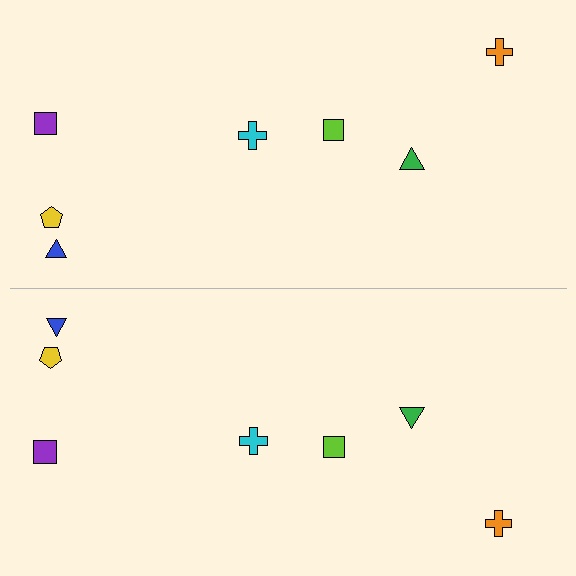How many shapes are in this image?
There are 14 shapes in this image.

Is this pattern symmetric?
Yes, this pattern has bilateral (reflection) symmetry.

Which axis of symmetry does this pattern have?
The pattern has a horizontal axis of symmetry running through the center of the image.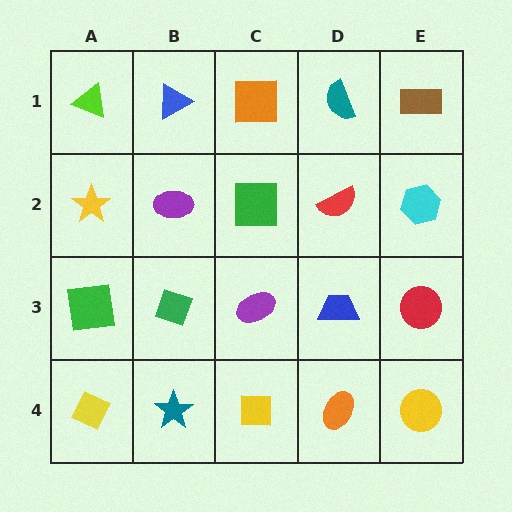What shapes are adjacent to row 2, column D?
A teal semicircle (row 1, column D), a blue trapezoid (row 3, column D), a green square (row 2, column C), a cyan hexagon (row 2, column E).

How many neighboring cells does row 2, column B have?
4.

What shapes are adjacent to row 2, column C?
An orange square (row 1, column C), a purple ellipse (row 3, column C), a purple ellipse (row 2, column B), a red semicircle (row 2, column D).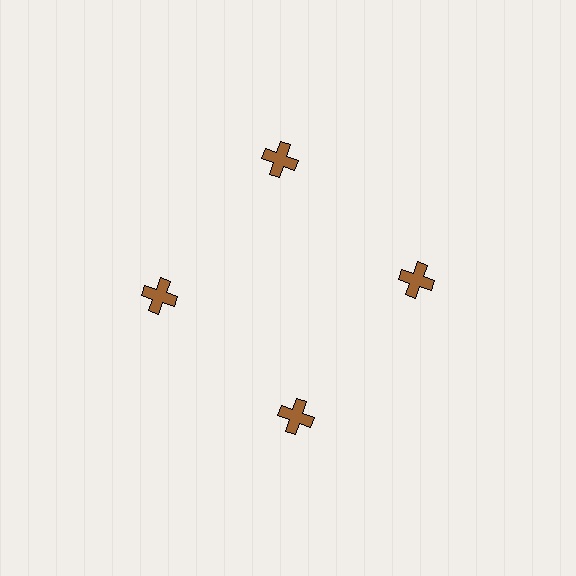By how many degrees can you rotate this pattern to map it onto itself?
The pattern maps onto itself every 90 degrees of rotation.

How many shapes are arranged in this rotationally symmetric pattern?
There are 4 shapes, arranged in 4 groups of 1.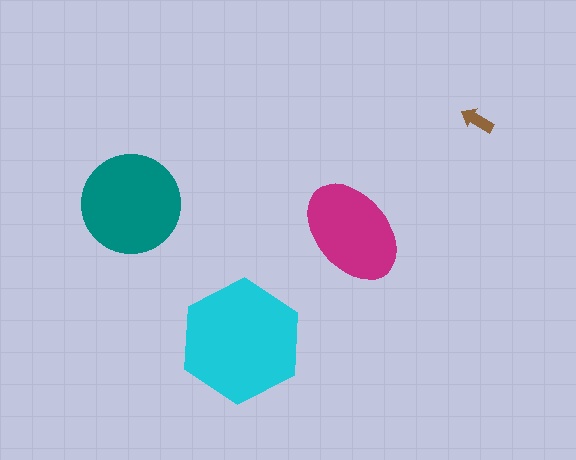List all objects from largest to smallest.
The cyan hexagon, the teal circle, the magenta ellipse, the brown arrow.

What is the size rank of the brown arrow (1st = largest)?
4th.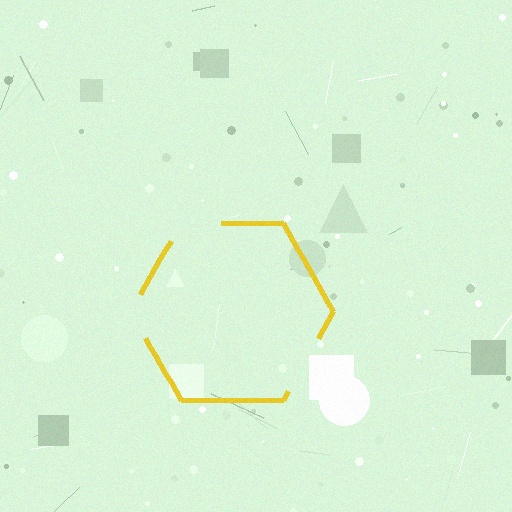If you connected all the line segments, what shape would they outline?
They would outline a hexagon.